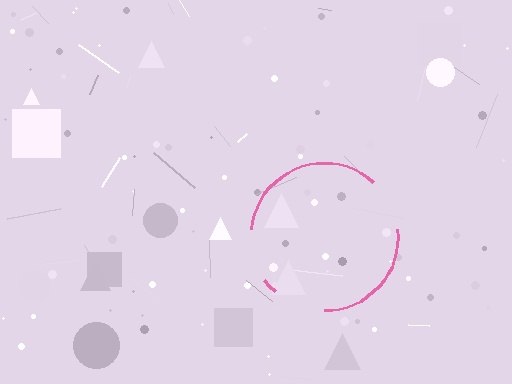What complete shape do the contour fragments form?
The contour fragments form a circle.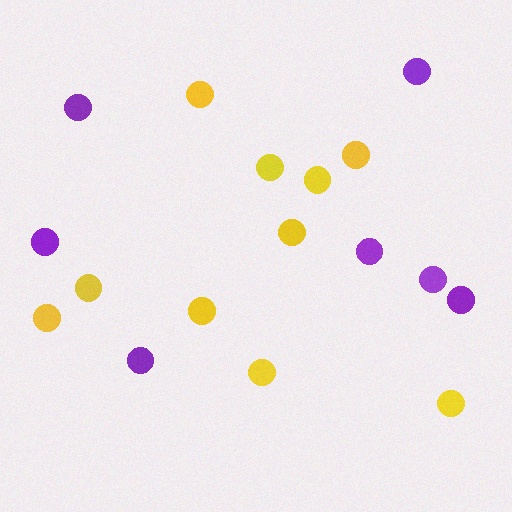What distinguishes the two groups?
There are 2 groups: one group of purple circles (7) and one group of yellow circles (10).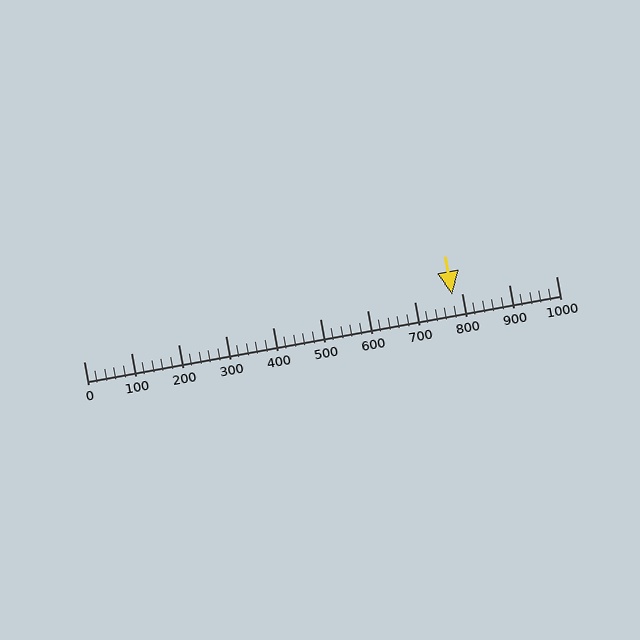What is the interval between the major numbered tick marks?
The major tick marks are spaced 100 units apart.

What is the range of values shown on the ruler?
The ruler shows values from 0 to 1000.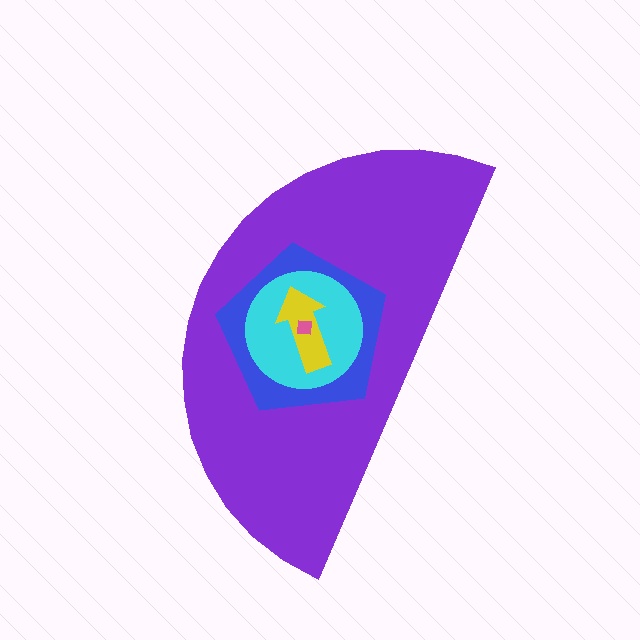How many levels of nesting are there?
5.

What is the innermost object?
The pink square.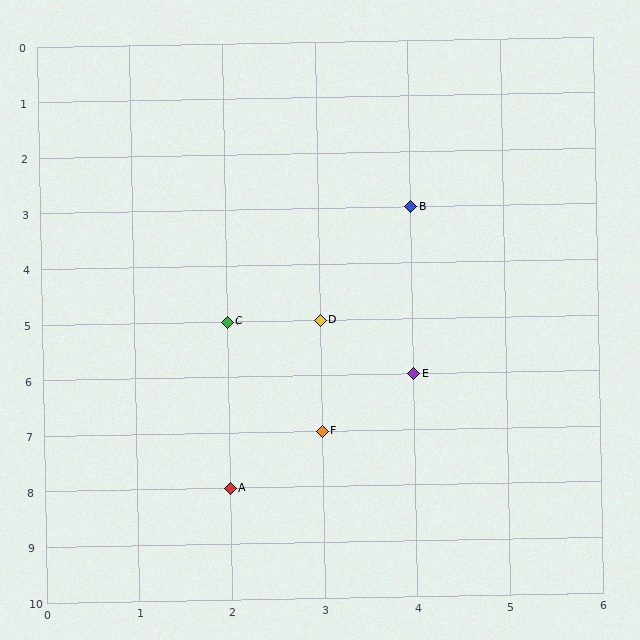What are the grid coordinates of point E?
Point E is at grid coordinates (4, 6).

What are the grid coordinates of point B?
Point B is at grid coordinates (4, 3).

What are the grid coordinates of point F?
Point F is at grid coordinates (3, 7).